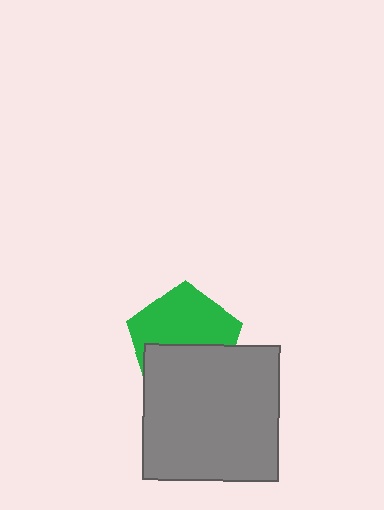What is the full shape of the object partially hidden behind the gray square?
The partially hidden object is a green pentagon.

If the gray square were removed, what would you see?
You would see the complete green pentagon.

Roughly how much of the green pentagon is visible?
About half of it is visible (roughly 56%).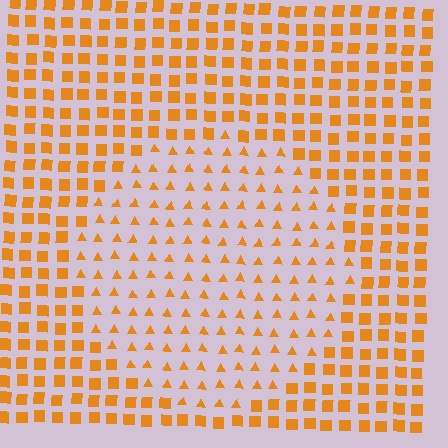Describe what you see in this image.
The image is filled with small orange elements arranged in a uniform grid. A circle-shaped region contains triangles, while the surrounding area contains squares. The boundary is defined purely by the change in element shape.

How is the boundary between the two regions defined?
The boundary is defined by a change in element shape: triangles inside vs. squares outside. All elements share the same color and spacing.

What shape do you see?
I see a circle.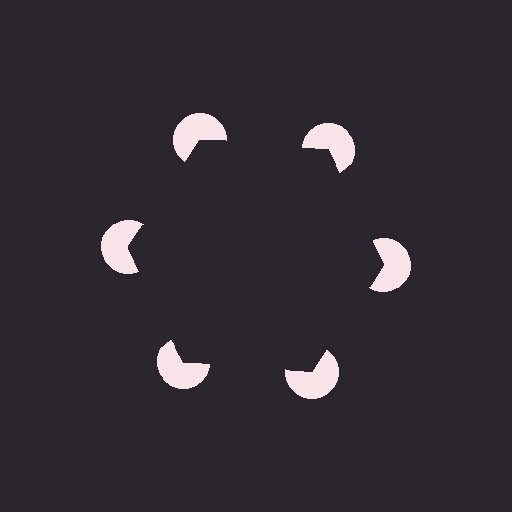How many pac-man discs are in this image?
There are 6 — one at each vertex of the illusory hexagon.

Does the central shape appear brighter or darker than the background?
It typically appears slightly darker than the background, even though no actual brightness change is drawn.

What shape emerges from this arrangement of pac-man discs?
An illusory hexagon — its edges are inferred from the aligned wedge cuts in the pac-man discs, not physically drawn.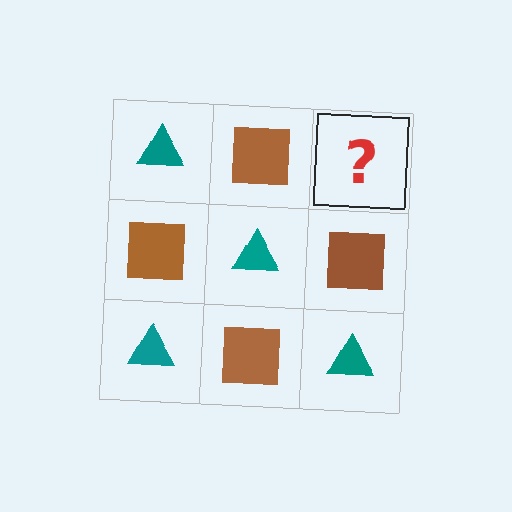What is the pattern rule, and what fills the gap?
The rule is that it alternates teal triangle and brown square in a checkerboard pattern. The gap should be filled with a teal triangle.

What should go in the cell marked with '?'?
The missing cell should contain a teal triangle.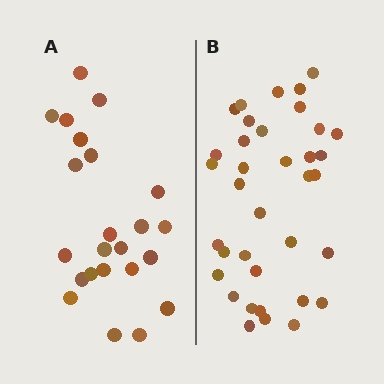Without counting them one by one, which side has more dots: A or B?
Region B (the right region) has more dots.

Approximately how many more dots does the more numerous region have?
Region B has approximately 15 more dots than region A.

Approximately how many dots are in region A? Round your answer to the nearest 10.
About 20 dots. (The exact count is 23, which rounds to 20.)